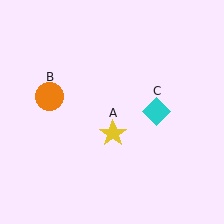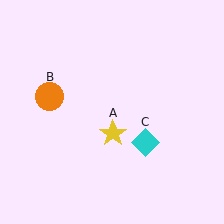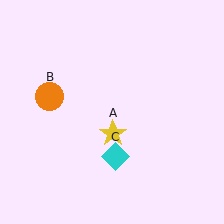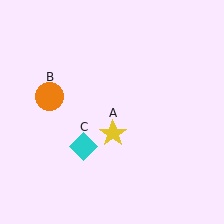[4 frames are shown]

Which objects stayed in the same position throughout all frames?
Yellow star (object A) and orange circle (object B) remained stationary.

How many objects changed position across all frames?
1 object changed position: cyan diamond (object C).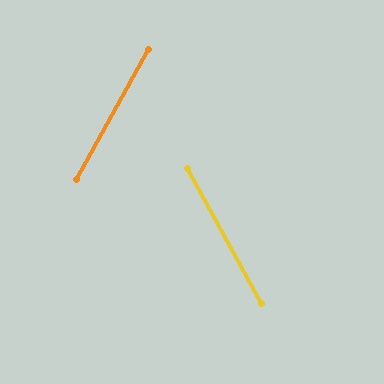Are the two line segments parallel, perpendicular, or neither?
Neither parallel nor perpendicular — they differ by about 58°.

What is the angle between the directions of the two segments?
Approximately 58 degrees.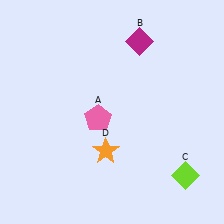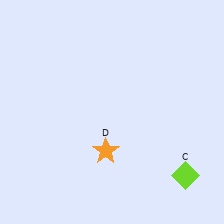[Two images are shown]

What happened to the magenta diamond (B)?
The magenta diamond (B) was removed in Image 2. It was in the top-right area of Image 1.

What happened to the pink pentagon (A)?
The pink pentagon (A) was removed in Image 2. It was in the bottom-left area of Image 1.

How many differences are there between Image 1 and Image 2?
There are 2 differences between the two images.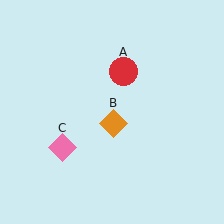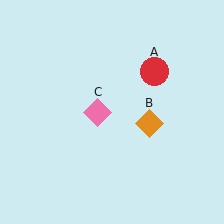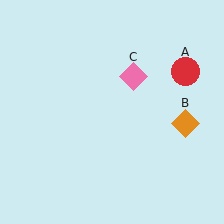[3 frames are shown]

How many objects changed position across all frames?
3 objects changed position: red circle (object A), orange diamond (object B), pink diamond (object C).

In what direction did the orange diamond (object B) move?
The orange diamond (object B) moved right.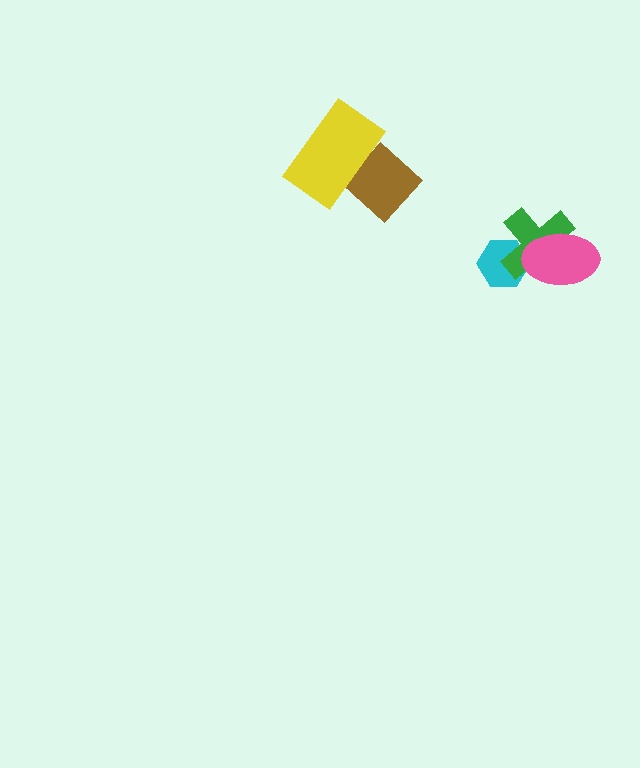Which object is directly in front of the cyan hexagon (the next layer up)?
The green cross is directly in front of the cyan hexagon.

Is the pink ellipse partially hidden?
No, no other shape covers it.